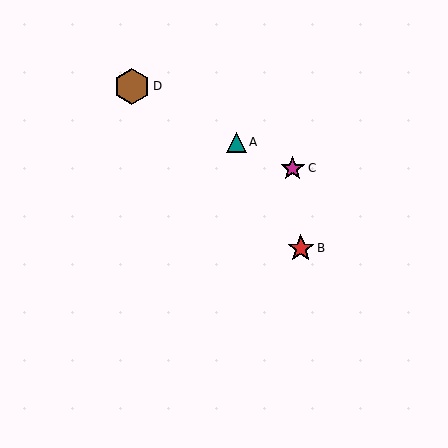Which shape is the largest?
The brown hexagon (labeled D) is the largest.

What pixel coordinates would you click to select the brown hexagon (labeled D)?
Click at (132, 86) to select the brown hexagon D.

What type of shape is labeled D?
Shape D is a brown hexagon.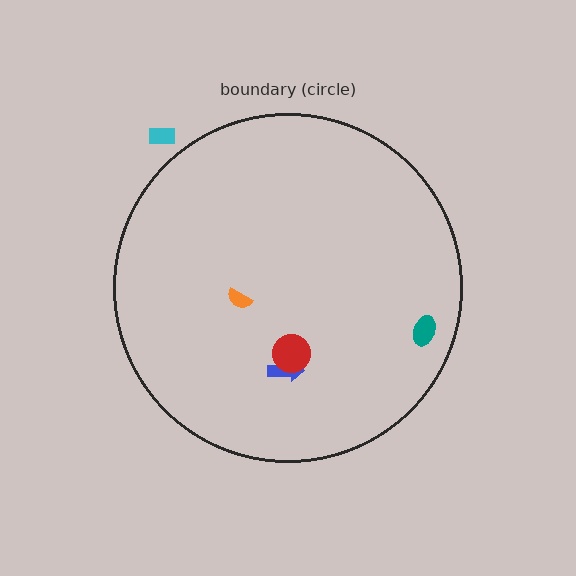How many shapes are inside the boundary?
4 inside, 1 outside.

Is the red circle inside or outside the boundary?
Inside.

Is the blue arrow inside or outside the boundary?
Inside.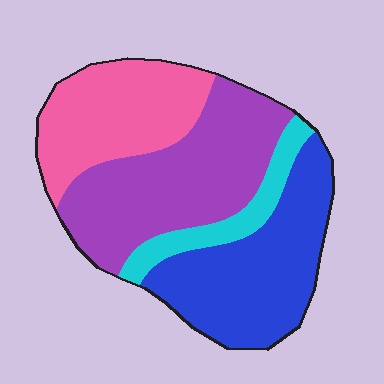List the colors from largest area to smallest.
From largest to smallest: purple, blue, pink, cyan.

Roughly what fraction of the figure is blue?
Blue covers roughly 30% of the figure.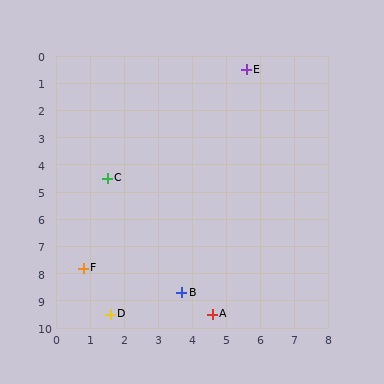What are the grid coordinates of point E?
Point E is at approximately (5.6, 0.5).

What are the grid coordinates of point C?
Point C is at approximately (1.5, 4.5).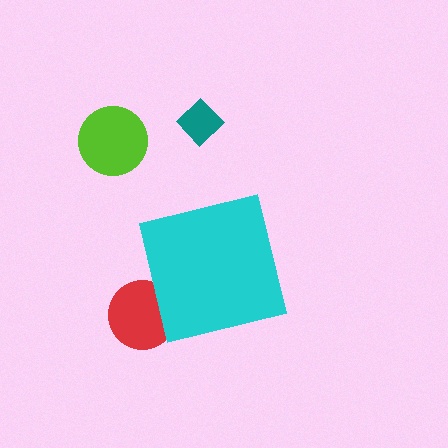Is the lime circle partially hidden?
No, the lime circle is fully visible.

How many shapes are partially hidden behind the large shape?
1 shape is partially hidden.